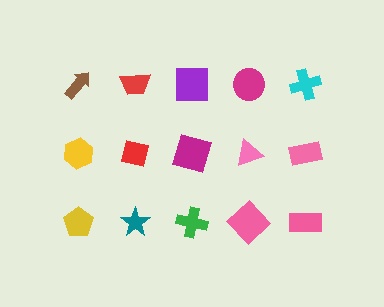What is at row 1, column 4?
A magenta circle.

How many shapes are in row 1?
5 shapes.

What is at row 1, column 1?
A brown arrow.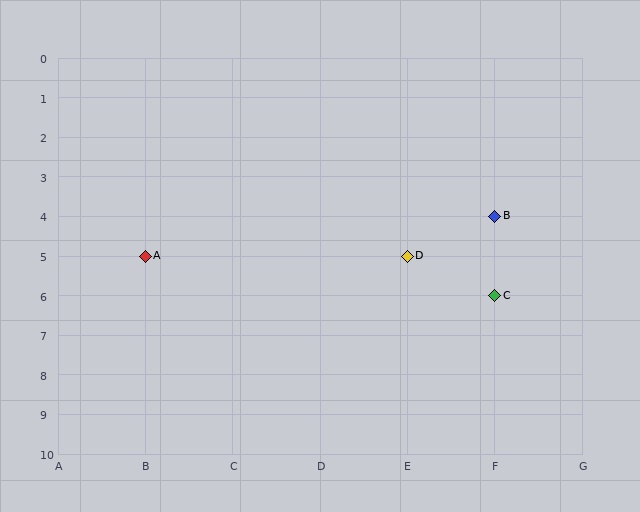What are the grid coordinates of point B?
Point B is at grid coordinates (F, 4).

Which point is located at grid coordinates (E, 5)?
Point D is at (E, 5).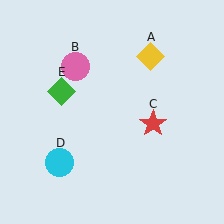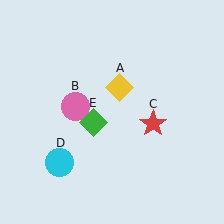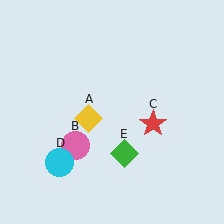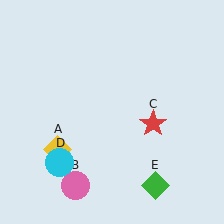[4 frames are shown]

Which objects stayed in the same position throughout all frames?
Red star (object C) and cyan circle (object D) remained stationary.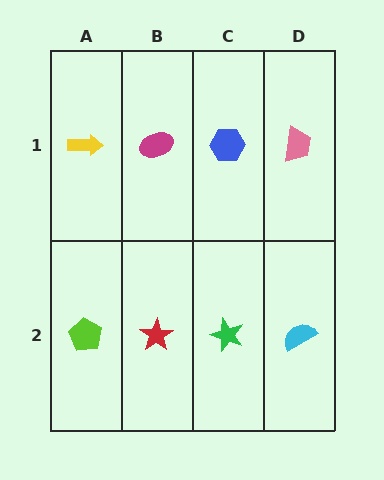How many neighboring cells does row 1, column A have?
2.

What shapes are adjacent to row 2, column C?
A blue hexagon (row 1, column C), a red star (row 2, column B), a cyan semicircle (row 2, column D).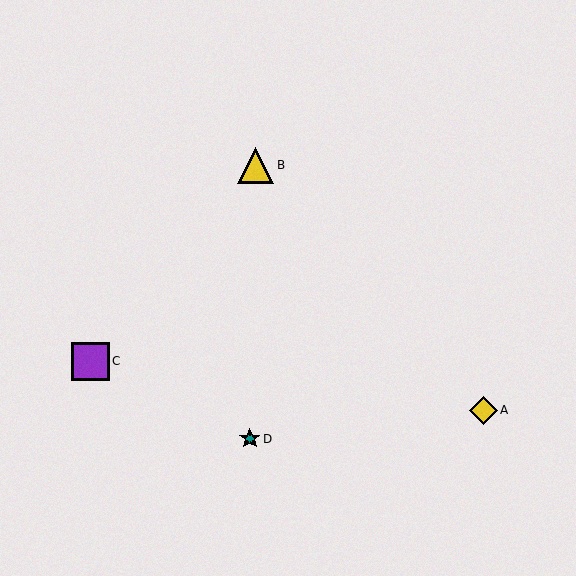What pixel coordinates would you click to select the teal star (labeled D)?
Click at (250, 439) to select the teal star D.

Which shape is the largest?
The purple square (labeled C) is the largest.